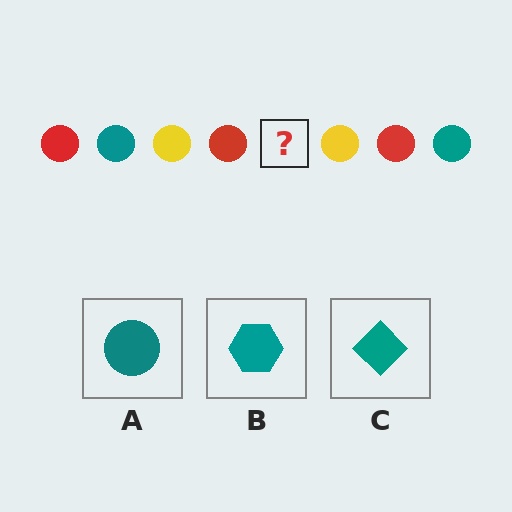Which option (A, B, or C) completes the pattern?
A.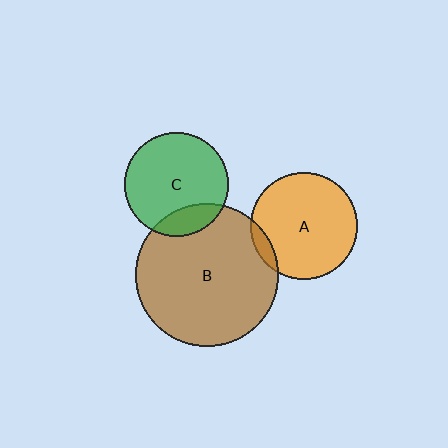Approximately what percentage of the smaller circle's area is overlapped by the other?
Approximately 15%.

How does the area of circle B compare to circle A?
Approximately 1.8 times.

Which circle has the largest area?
Circle B (brown).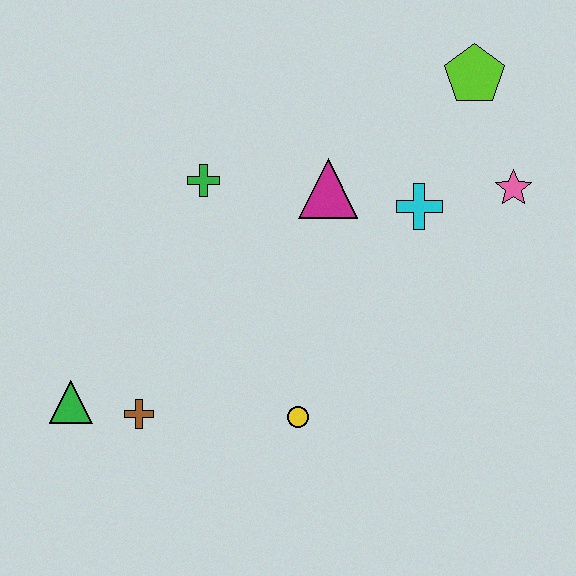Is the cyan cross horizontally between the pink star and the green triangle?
Yes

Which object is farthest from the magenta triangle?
The green triangle is farthest from the magenta triangle.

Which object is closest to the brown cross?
The green triangle is closest to the brown cross.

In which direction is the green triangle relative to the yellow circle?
The green triangle is to the left of the yellow circle.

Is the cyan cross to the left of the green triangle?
No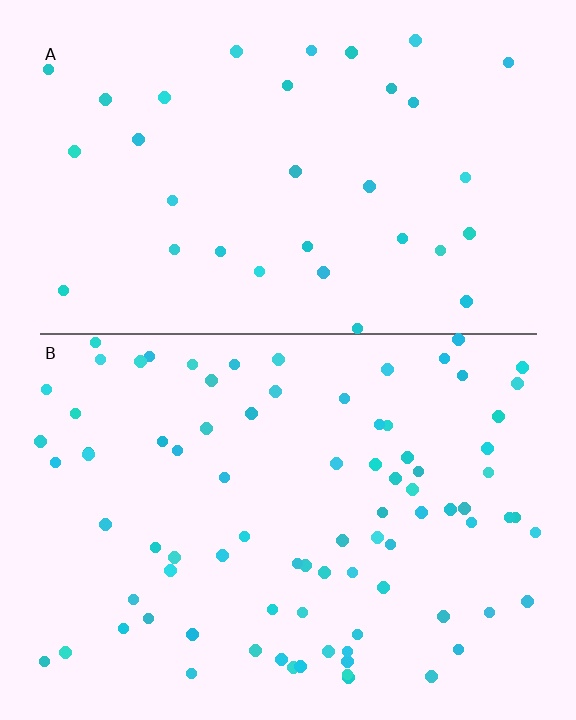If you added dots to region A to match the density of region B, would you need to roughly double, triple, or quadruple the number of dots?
Approximately triple.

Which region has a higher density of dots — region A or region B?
B (the bottom).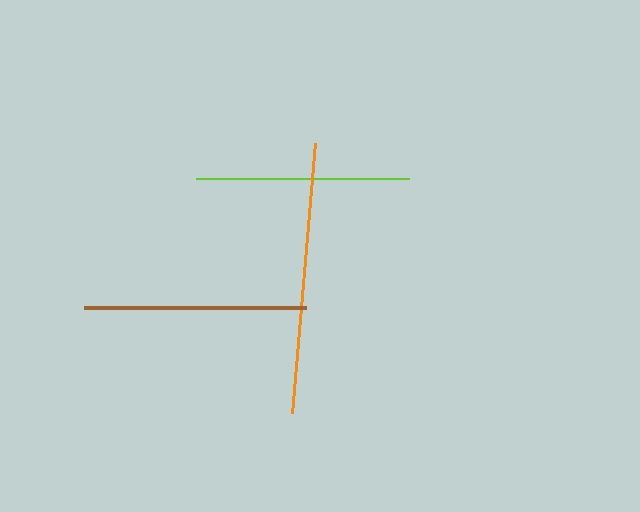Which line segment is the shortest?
The lime line is the shortest at approximately 213 pixels.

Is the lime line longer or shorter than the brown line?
The brown line is longer than the lime line.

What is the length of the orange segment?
The orange segment is approximately 271 pixels long.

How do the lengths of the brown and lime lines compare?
The brown and lime lines are approximately the same length.